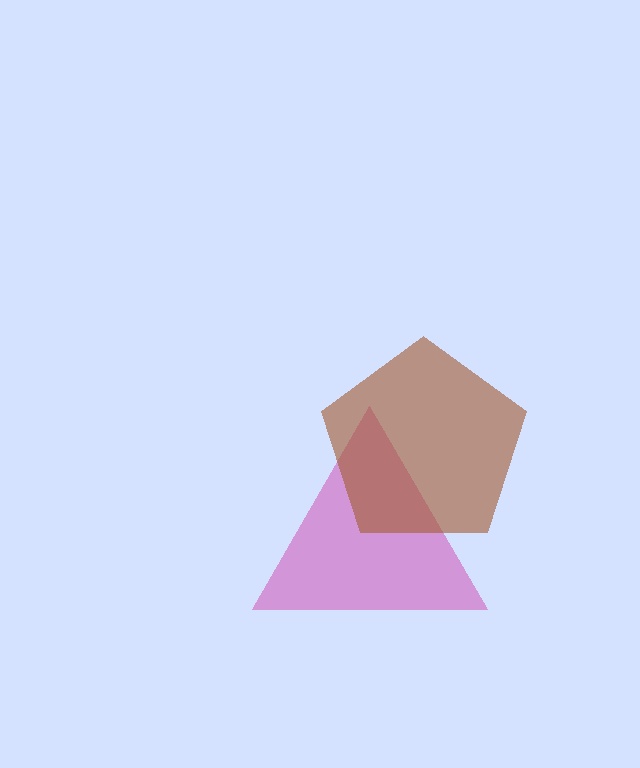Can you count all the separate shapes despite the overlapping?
Yes, there are 2 separate shapes.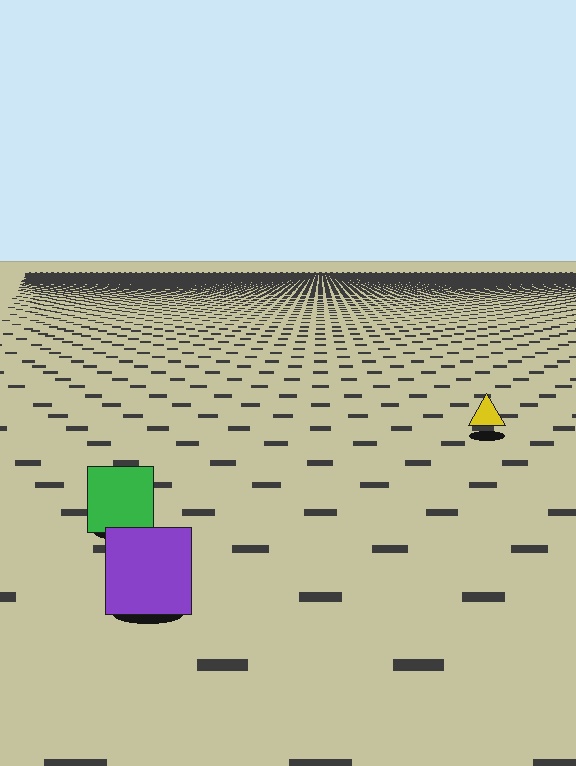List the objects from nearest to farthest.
From nearest to farthest: the purple square, the green square, the yellow triangle.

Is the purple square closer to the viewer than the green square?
Yes. The purple square is closer — you can tell from the texture gradient: the ground texture is coarser near it.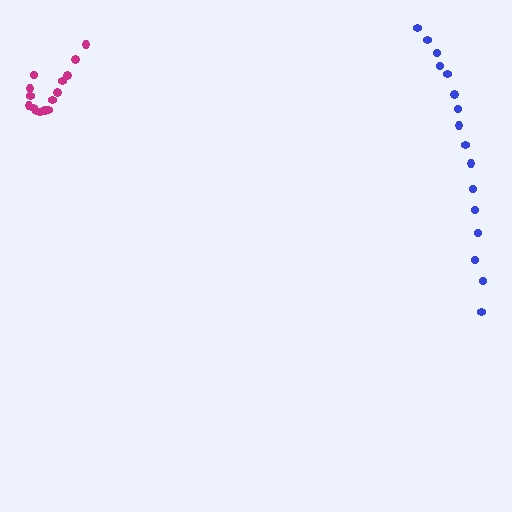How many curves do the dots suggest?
There are 2 distinct paths.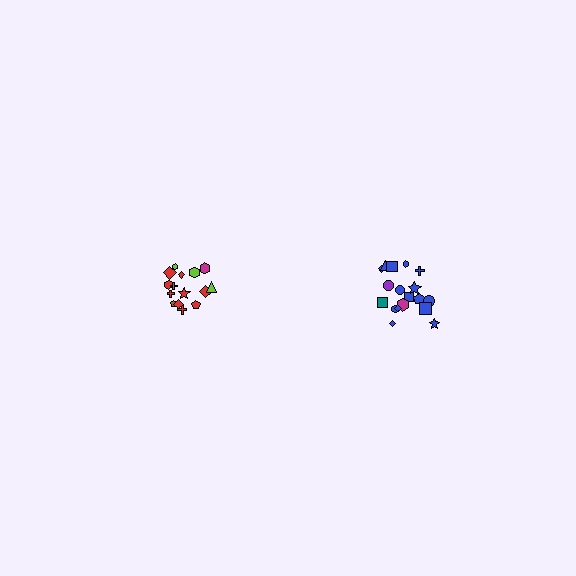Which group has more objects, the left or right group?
The right group.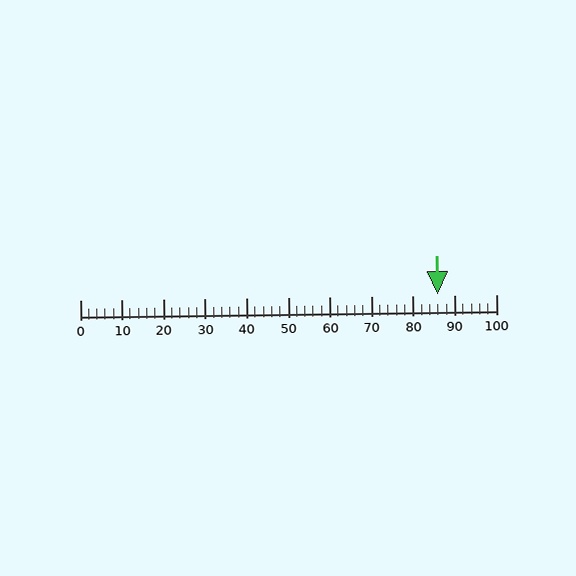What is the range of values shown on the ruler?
The ruler shows values from 0 to 100.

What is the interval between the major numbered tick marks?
The major tick marks are spaced 10 units apart.